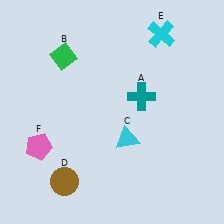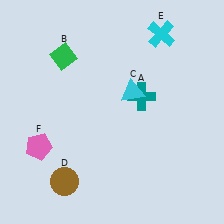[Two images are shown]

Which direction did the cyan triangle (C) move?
The cyan triangle (C) moved up.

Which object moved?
The cyan triangle (C) moved up.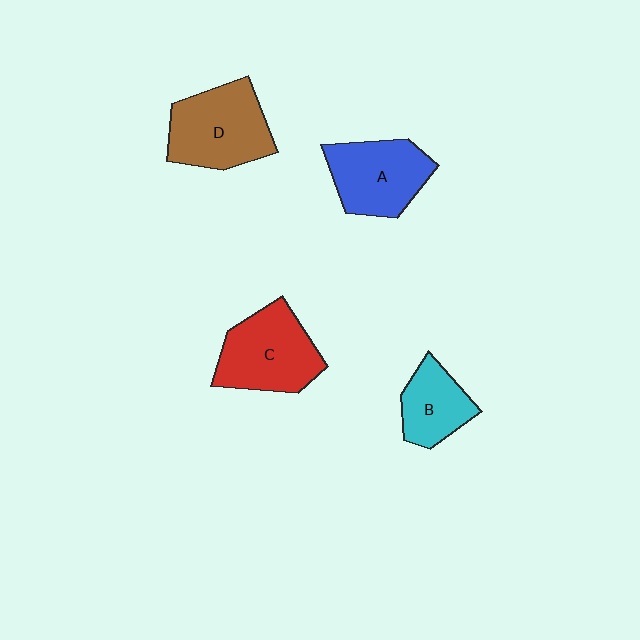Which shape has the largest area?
Shape D (brown).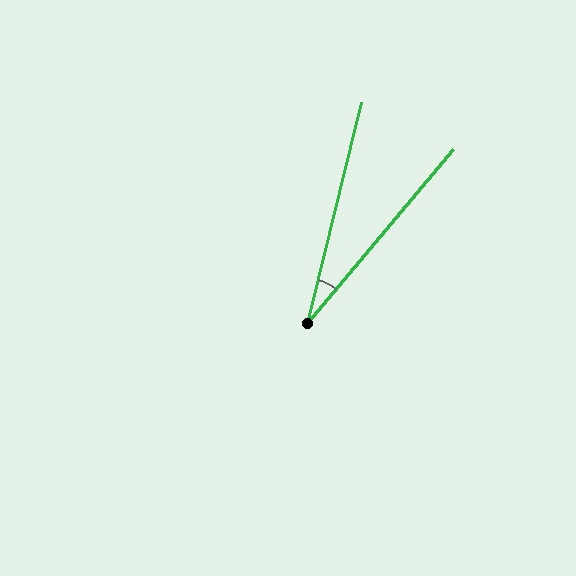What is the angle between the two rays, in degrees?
Approximately 26 degrees.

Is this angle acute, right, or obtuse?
It is acute.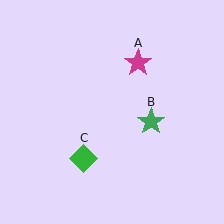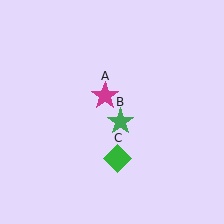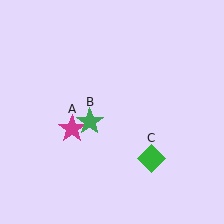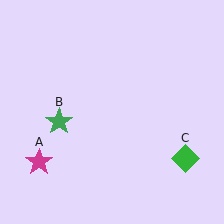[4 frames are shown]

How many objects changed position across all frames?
3 objects changed position: magenta star (object A), green star (object B), green diamond (object C).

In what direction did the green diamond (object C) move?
The green diamond (object C) moved right.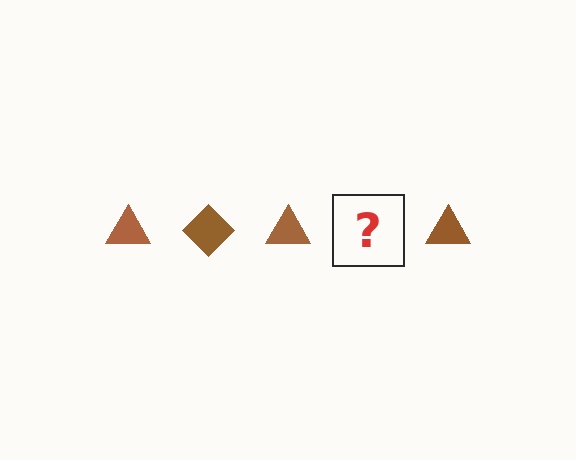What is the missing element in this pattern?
The missing element is a brown diamond.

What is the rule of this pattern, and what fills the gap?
The rule is that the pattern cycles through triangle, diamond shapes in brown. The gap should be filled with a brown diamond.